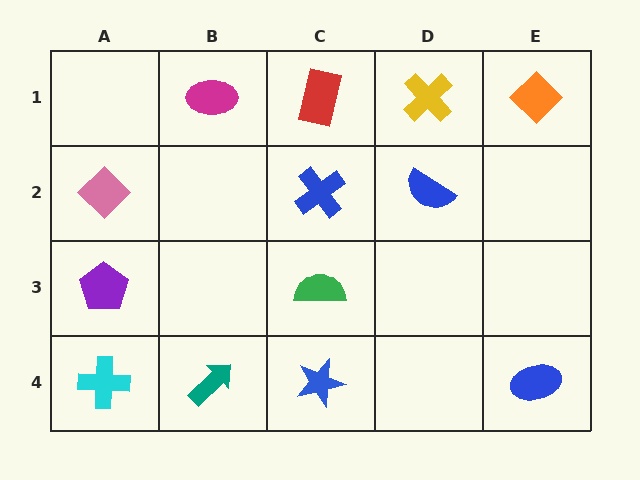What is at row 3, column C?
A green semicircle.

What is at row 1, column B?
A magenta ellipse.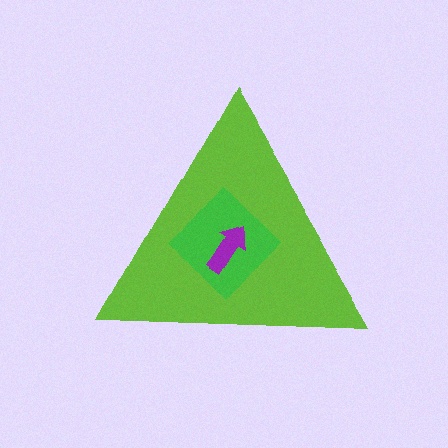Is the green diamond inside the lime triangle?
Yes.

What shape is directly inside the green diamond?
The purple arrow.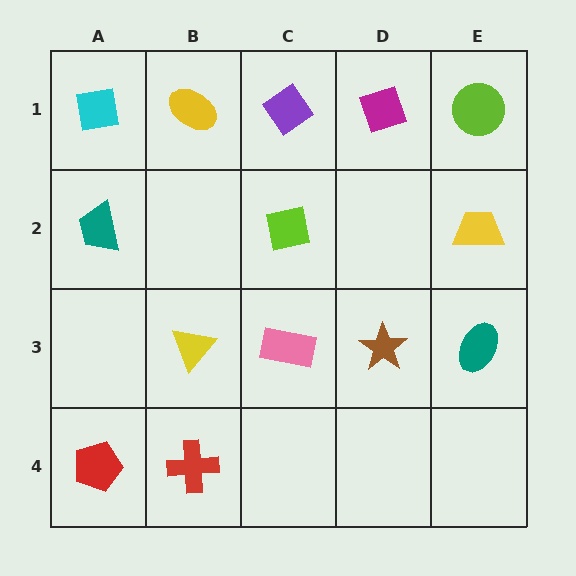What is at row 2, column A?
A teal trapezoid.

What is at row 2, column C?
A lime square.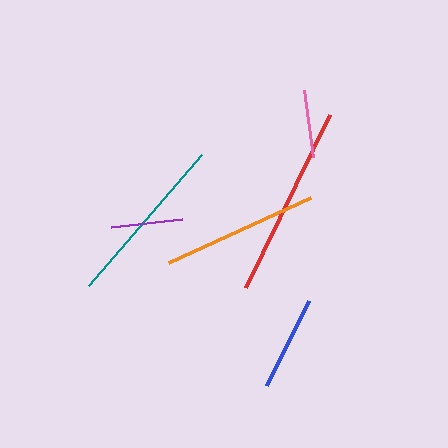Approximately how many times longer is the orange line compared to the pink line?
The orange line is approximately 2.3 times the length of the pink line.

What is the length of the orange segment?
The orange segment is approximately 156 pixels long.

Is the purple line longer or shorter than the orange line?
The orange line is longer than the purple line.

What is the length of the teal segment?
The teal segment is approximately 173 pixels long.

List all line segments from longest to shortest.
From longest to shortest: red, teal, orange, blue, purple, pink.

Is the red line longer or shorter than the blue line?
The red line is longer than the blue line.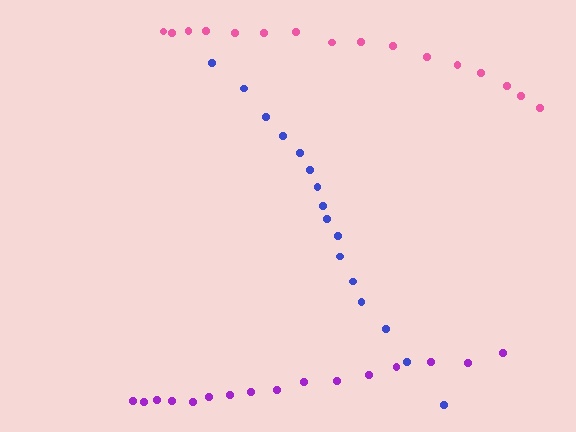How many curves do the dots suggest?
There are 3 distinct paths.